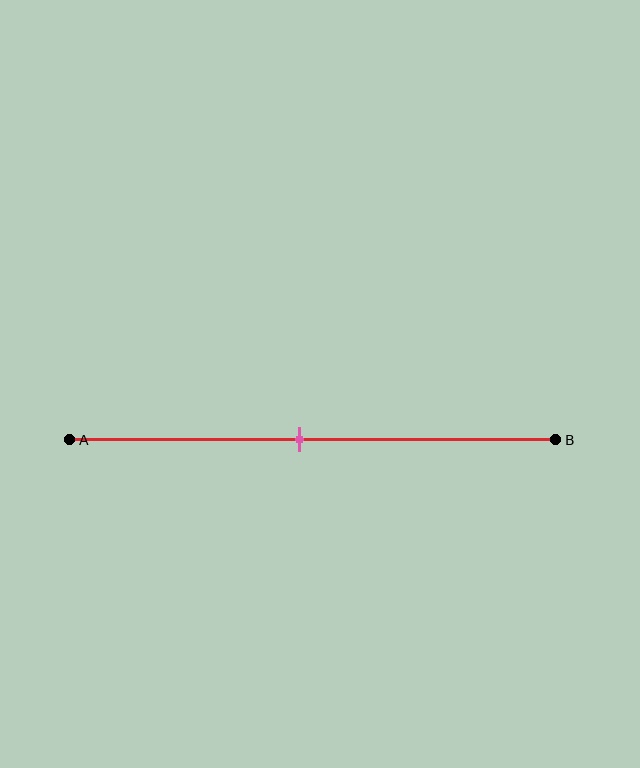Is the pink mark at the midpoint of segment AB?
Yes, the mark is approximately at the midpoint.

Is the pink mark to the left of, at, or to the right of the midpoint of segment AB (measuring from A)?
The pink mark is approximately at the midpoint of segment AB.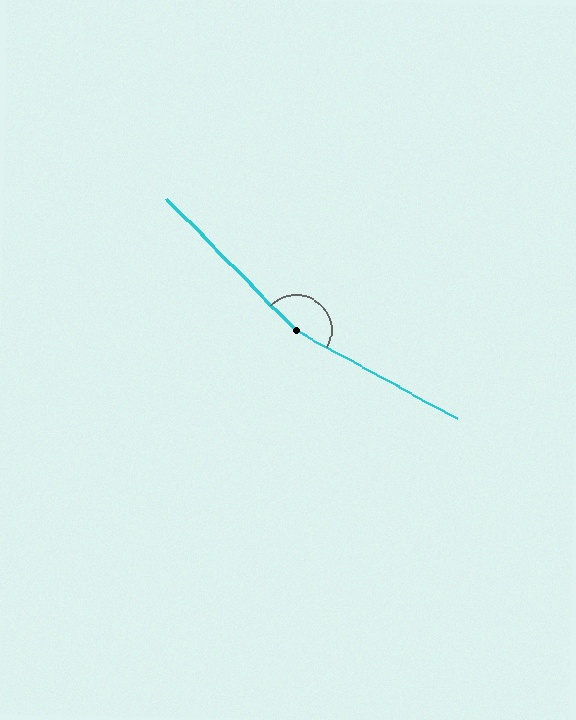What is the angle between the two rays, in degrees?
Approximately 163 degrees.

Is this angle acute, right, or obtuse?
It is obtuse.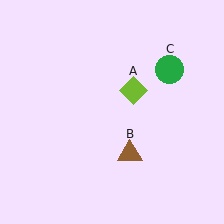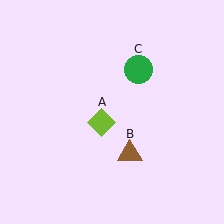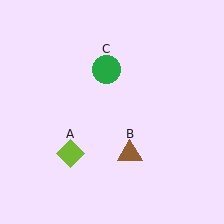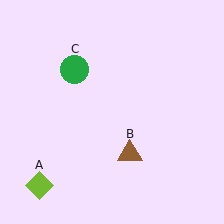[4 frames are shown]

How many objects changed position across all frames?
2 objects changed position: lime diamond (object A), green circle (object C).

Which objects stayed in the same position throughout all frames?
Brown triangle (object B) remained stationary.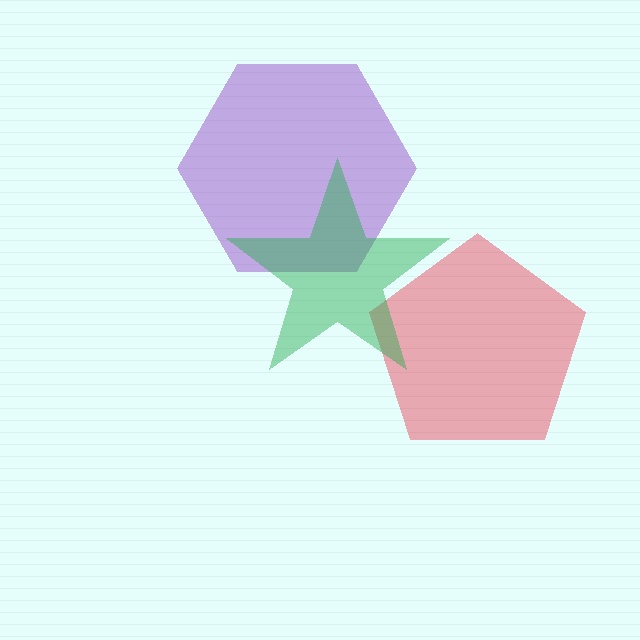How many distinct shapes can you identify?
There are 3 distinct shapes: a red pentagon, a purple hexagon, a green star.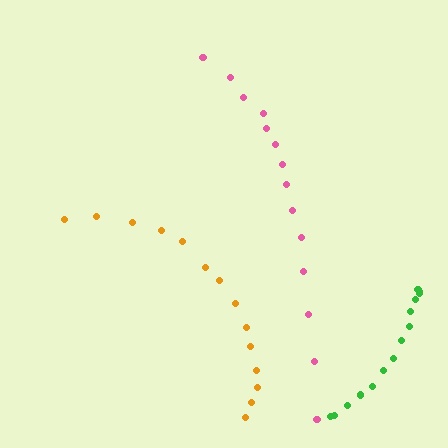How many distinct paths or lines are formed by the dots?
There are 3 distinct paths.